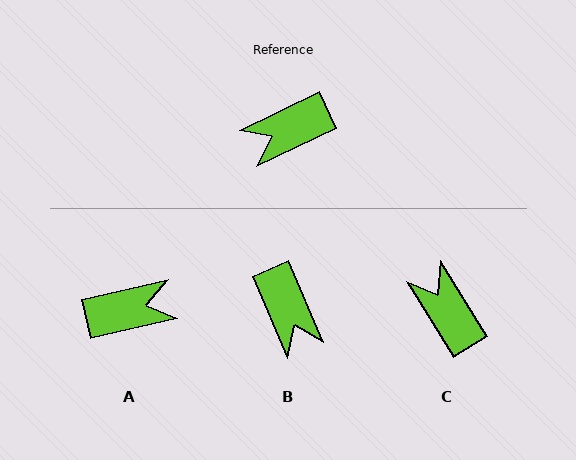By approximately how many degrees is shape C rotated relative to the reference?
Approximately 84 degrees clockwise.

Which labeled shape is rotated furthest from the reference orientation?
A, about 167 degrees away.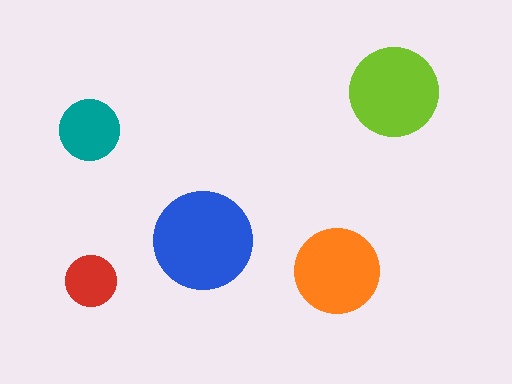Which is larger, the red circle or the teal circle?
The teal one.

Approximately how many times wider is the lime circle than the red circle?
About 1.5 times wider.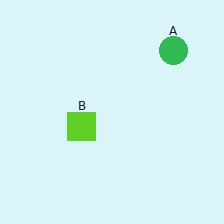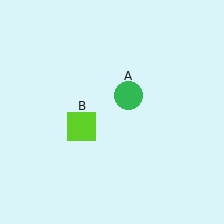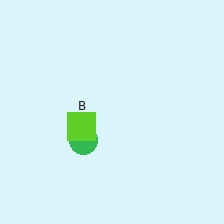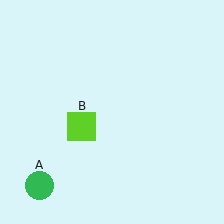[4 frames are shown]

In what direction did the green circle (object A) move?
The green circle (object A) moved down and to the left.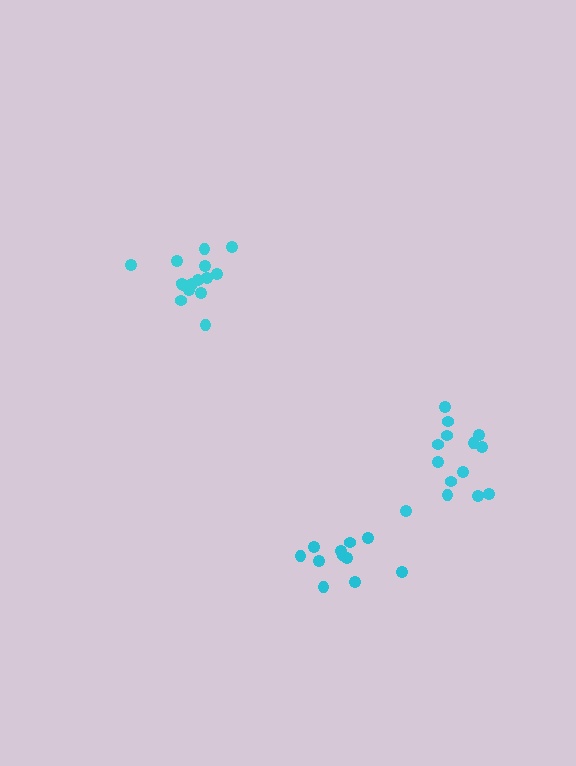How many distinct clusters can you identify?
There are 3 distinct clusters.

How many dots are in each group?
Group 1: 15 dots, Group 2: 14 dots, Group 3: 11 dots (40 total).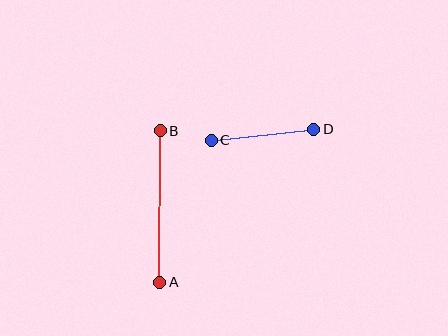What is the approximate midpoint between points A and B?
The midpoint is at approximately (160, 207) pixels.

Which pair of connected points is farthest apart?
Points A and B are farthest apart.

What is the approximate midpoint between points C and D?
The midpoint is at approximately (263, 135) pixels.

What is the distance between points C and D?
The distance is approximately 103 pixels.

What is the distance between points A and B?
The distance is approximately 151 pixels.